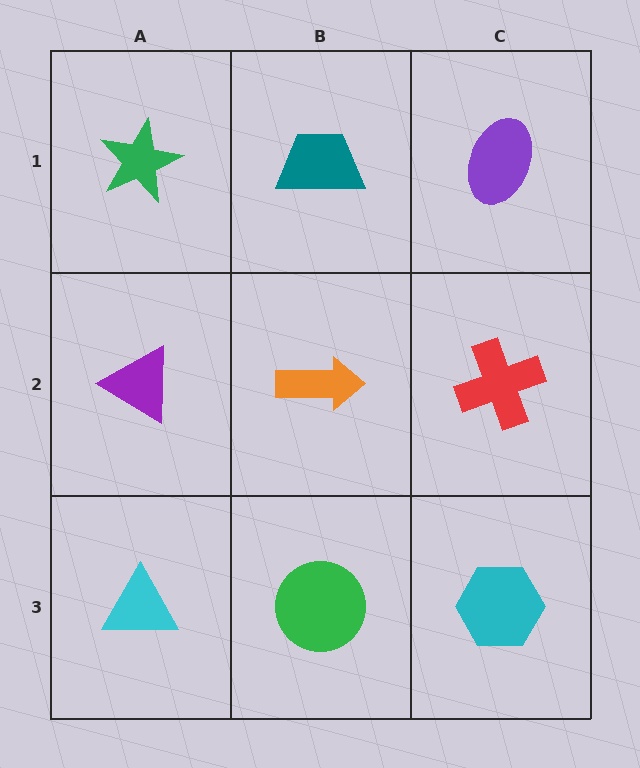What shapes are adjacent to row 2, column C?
A purple ellipse (row 1, column C), a cyan hexagon (row 3, column C), an orange arrow (row 2, column B).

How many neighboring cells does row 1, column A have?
2.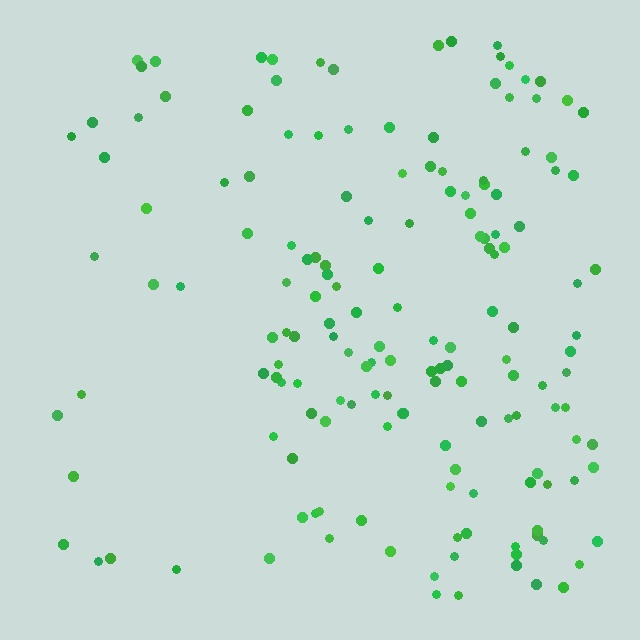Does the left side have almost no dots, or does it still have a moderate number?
Still a moderate number, just noticeably fewer than the right.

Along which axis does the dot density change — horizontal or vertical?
Horizontal.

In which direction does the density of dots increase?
From left to right, with the right side densest.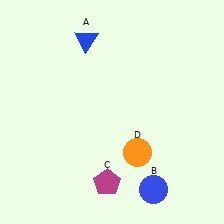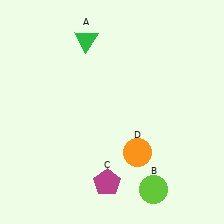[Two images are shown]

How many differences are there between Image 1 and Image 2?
There are 2 differences between the two images.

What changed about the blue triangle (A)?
In Image 1, A is blue. In Image 2, it changed to green.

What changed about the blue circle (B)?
In Image 1, B is blue. In Image 2, it changed to lime.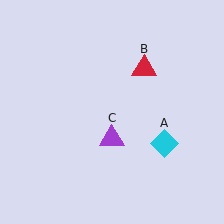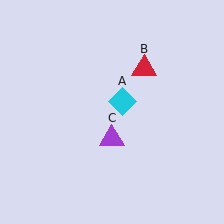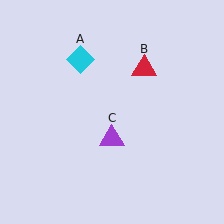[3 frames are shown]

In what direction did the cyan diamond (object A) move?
The cyan diamond (object A) moved up and to the left.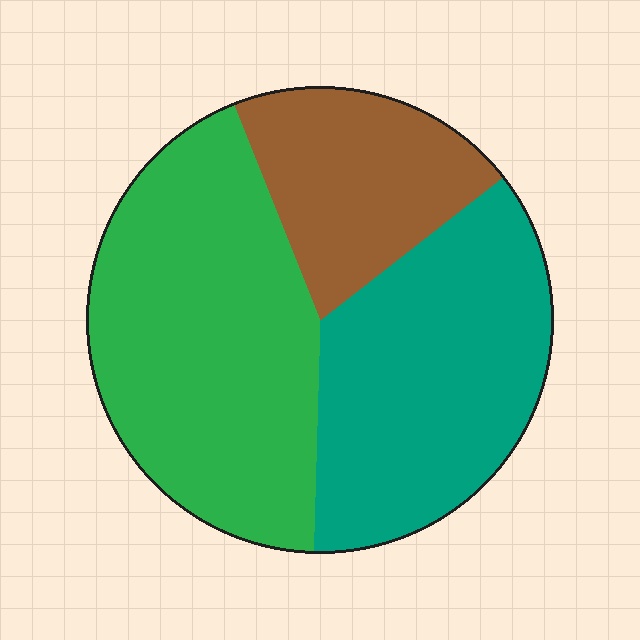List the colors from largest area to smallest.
From largest to smallest: green, teal, brown.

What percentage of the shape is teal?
Teal covers 36% of the shape.